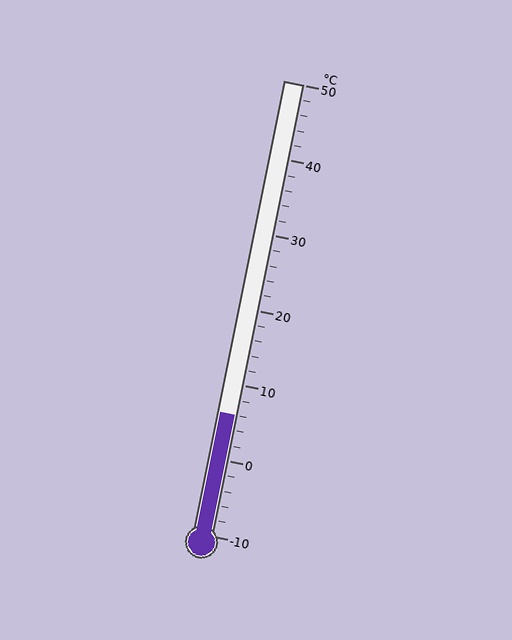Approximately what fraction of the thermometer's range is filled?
The thermometer is filled to approximately 25% of its range.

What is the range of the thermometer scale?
The thermometer scale ranges from -10°C to 50°C.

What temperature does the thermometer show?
The thermometer shows approximately 6°C.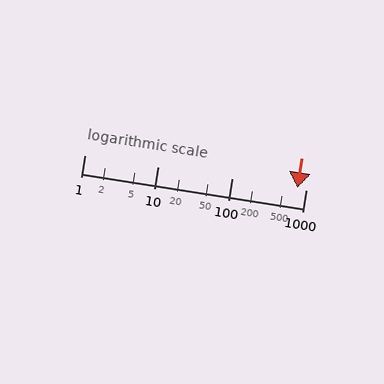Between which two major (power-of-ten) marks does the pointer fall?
The pointer is between 100 and 1000.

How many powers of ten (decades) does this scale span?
The scale spans 3 decades, from 1 to 1000.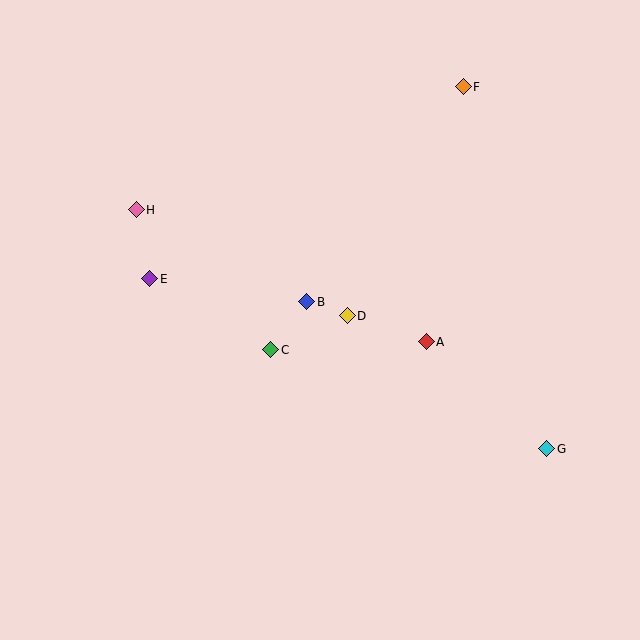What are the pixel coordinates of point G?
Point G is at (547, 449).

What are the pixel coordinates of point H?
Point H is at (136, 210).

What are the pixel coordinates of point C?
Point C is at (271, 350).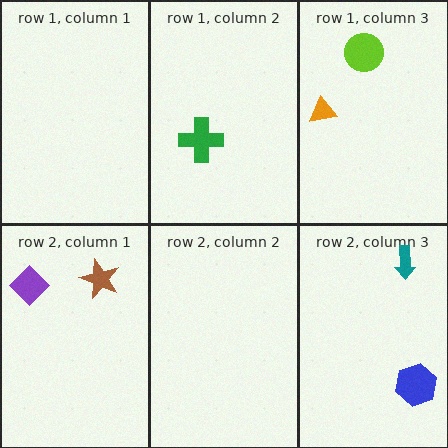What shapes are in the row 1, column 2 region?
The green cross.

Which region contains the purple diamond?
The row 2, column 1 region.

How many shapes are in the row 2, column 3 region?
2.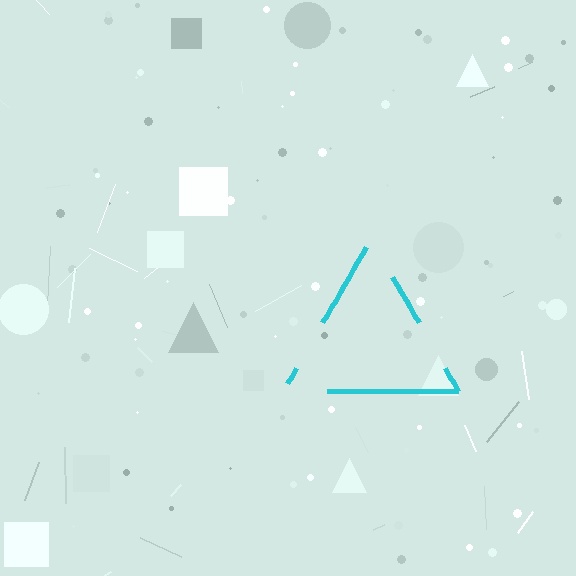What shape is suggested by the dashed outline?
The dashed outline suggests a triangle.